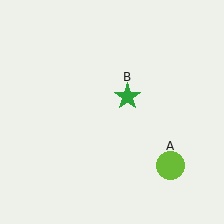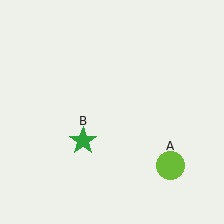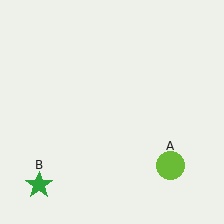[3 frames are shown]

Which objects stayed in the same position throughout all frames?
Lime circle (object A) remained stationary.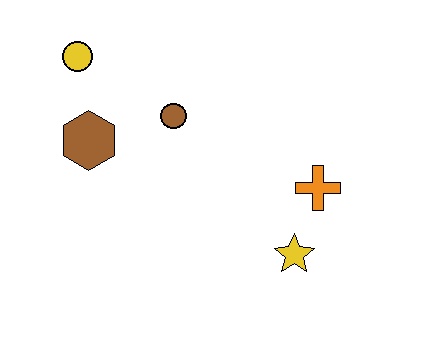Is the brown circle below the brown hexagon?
No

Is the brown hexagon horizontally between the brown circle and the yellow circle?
Yes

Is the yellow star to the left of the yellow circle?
No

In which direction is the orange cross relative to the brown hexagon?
The orange cross is to the right of the brown hexagon.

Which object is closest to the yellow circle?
The brown hexagon is closest to the yellow circle.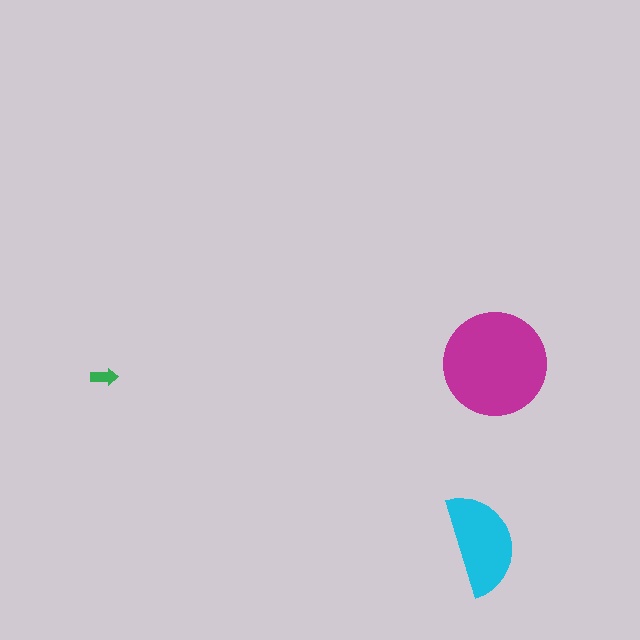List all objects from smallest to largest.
The green arrow, the cyan semicircle, the magenta circle.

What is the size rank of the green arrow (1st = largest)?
3rd.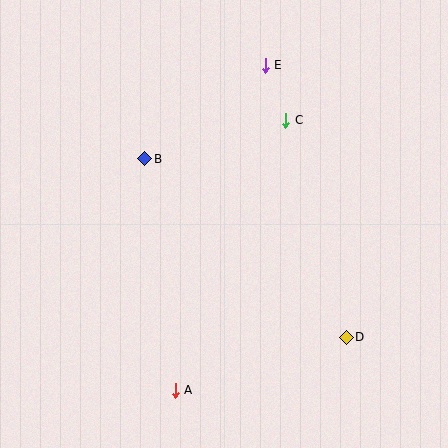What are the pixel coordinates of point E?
Point E is at (265, 65).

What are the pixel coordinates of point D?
Point D is at (346, 337).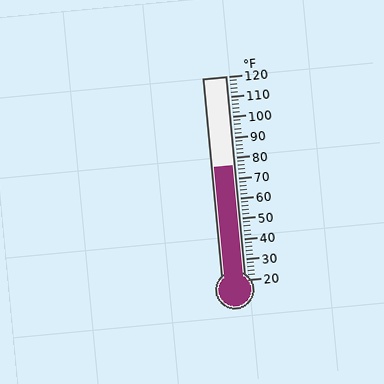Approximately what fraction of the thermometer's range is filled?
The thermometer is filled to approximately 55% of its range.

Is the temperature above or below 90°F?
The temperature is below 90°F.